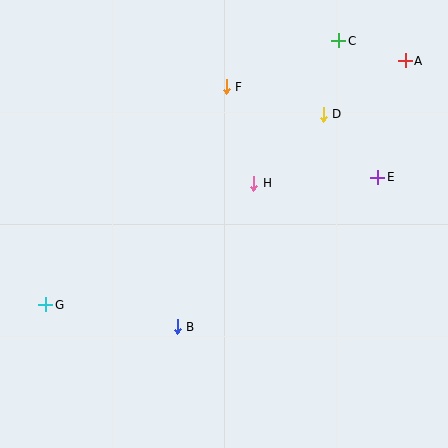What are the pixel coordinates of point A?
Point A is at (405, 61).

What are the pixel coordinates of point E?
Point E is at (378, 177).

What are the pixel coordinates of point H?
Point H is at (254, 183).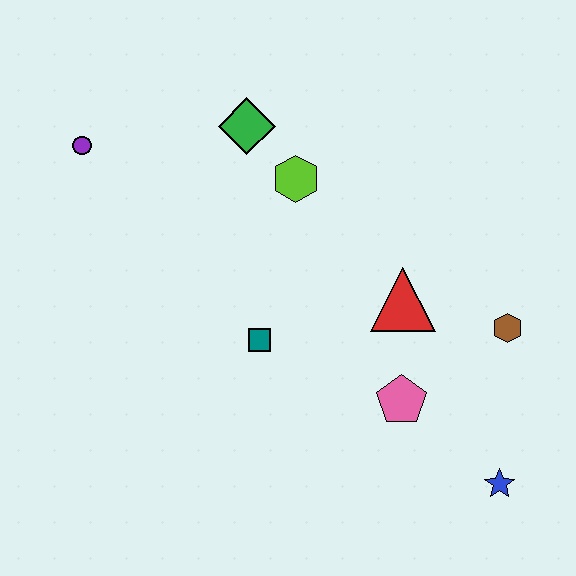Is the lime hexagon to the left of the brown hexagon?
Yes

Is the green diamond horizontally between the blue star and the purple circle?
Yes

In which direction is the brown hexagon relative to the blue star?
The brown hexagon is above the blue star.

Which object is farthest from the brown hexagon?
The purple circle is farthest from the brown hexagon.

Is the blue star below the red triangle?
Yes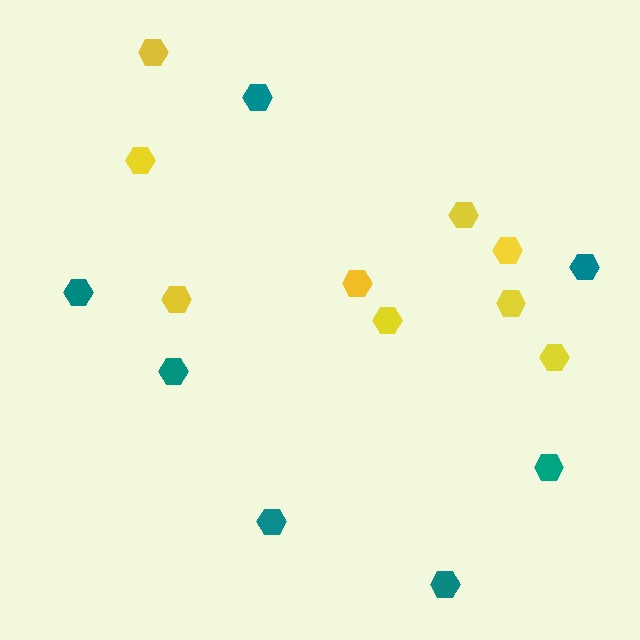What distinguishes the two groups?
There are 2 groups: one group of teal hexagons (7) and one group of yellow hexagons (9).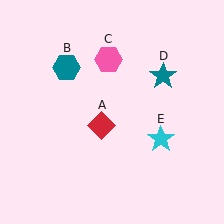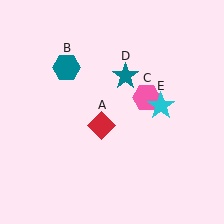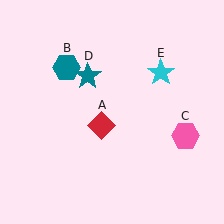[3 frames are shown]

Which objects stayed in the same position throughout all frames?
Red diamond (object A) and teal hexagon (object B) remained stationary.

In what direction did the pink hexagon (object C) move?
The pink hexagon (object C) moved down and to the right.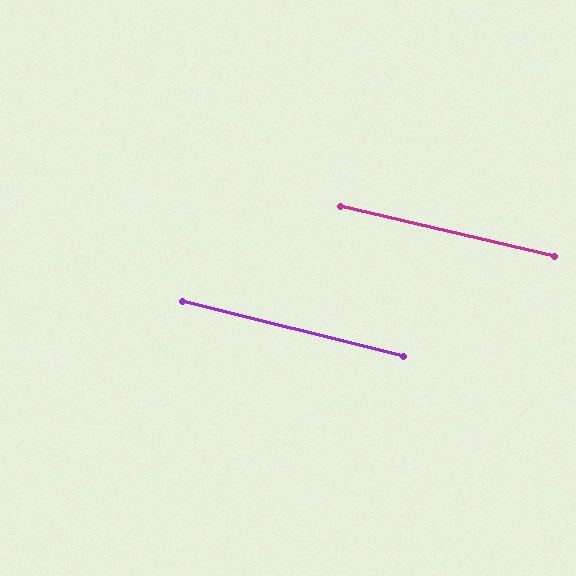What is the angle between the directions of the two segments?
Approximately 0 degrees.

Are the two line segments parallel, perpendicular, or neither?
Parallel — their directions differ by only 0.5°.